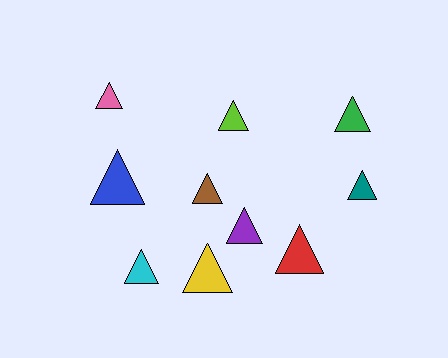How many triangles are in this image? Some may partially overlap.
There are 10 triangles.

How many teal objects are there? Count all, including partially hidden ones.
There is 1 teal object.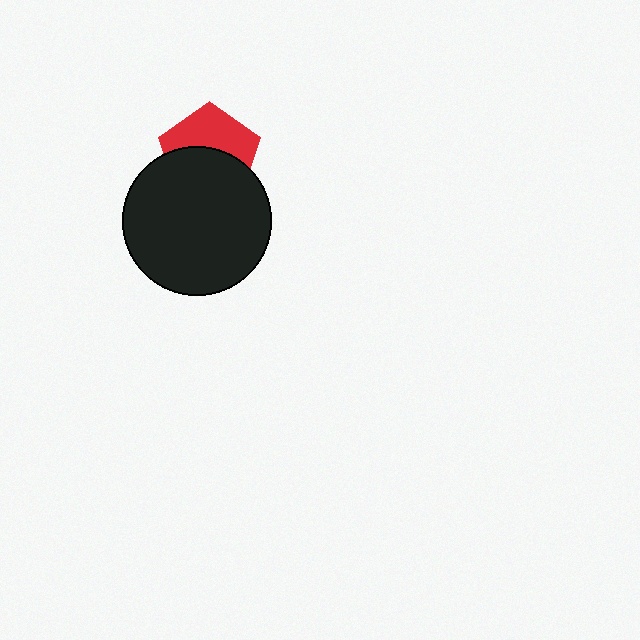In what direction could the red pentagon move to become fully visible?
The red pentagon could move up. That would shift it out from behind the black circle entirely.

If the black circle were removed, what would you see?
You would see the complete red pentagon.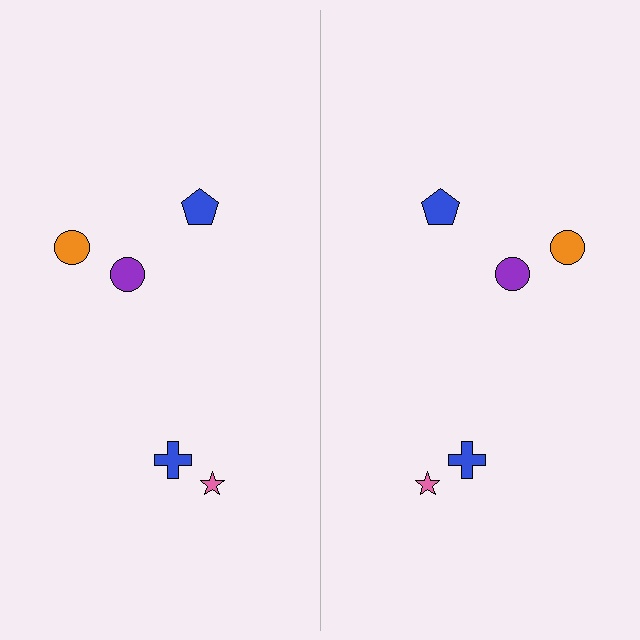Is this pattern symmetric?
Yes, this pattern has bilateral (reflection) symmetry.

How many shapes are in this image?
There are 10 shapes in this image.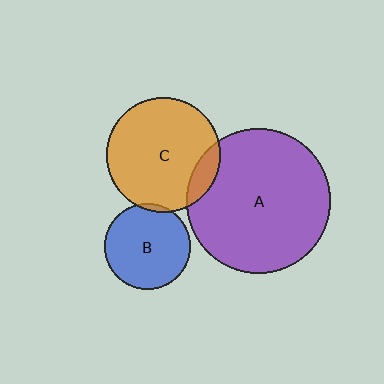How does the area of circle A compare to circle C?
Approximately 1.6 times.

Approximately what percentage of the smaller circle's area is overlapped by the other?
Approximately 5%.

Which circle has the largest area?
Circle A (purple).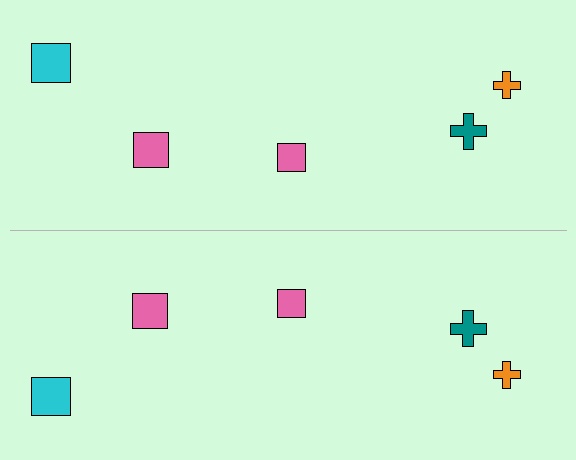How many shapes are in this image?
There are 10 shapes in this image.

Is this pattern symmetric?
Yes, this pattern has bilateral (reflection) symmetry.